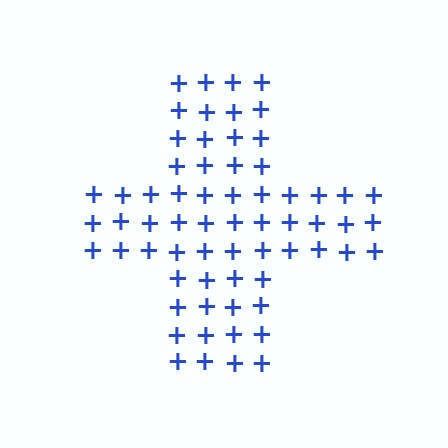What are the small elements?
The small elements are plus signs.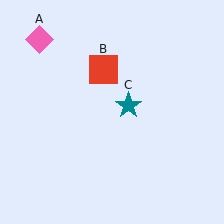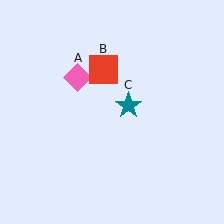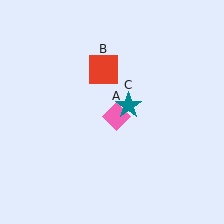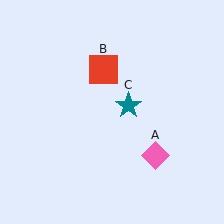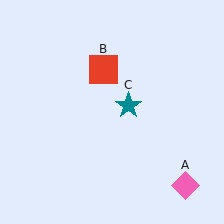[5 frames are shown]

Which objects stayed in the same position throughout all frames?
Red square (object B) and teal star (object C) remained stationary.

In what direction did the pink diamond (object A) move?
The pink diamond (object A) moved down and to the right.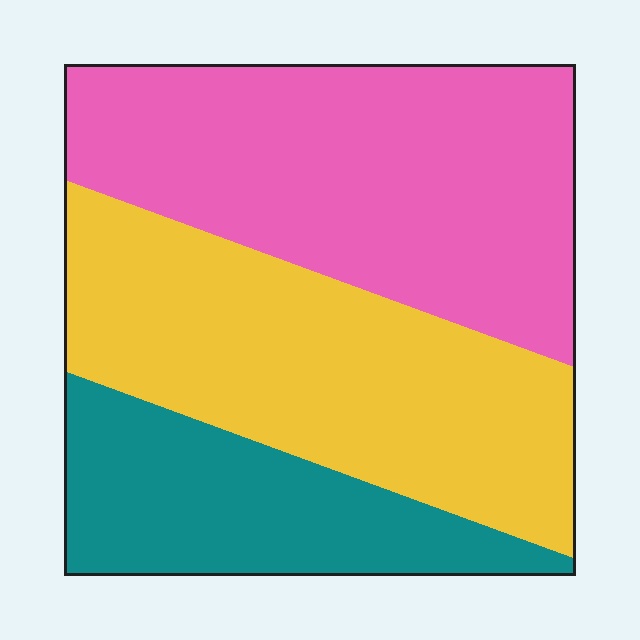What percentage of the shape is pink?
Pink takes up about two fifths (2/5) of the shape.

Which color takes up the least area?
Teal, at roughly 20%.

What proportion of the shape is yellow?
Yellow covers 37% of the shape.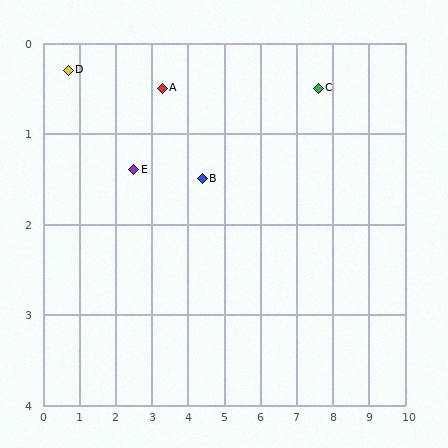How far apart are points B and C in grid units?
Points B and C are about 3.4 grid units apart.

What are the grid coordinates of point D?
Point D is at approximately (0.7, 0.3).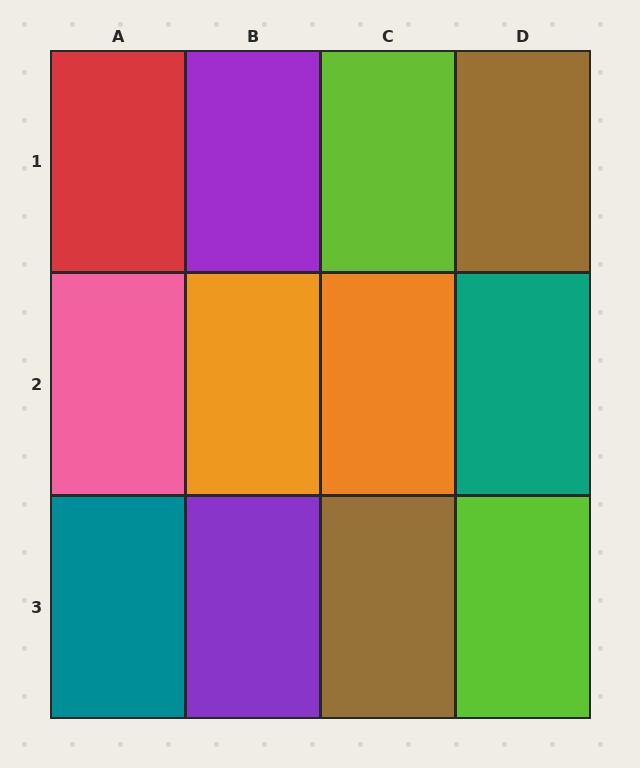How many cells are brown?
2 cells are brown.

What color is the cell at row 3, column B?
Purple.